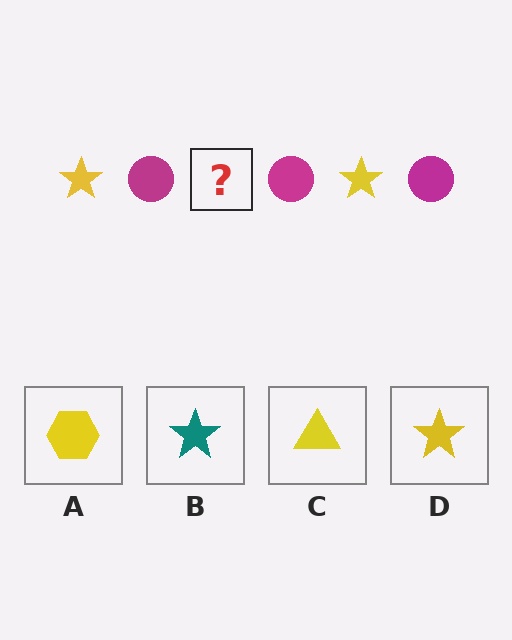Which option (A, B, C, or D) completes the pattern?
D.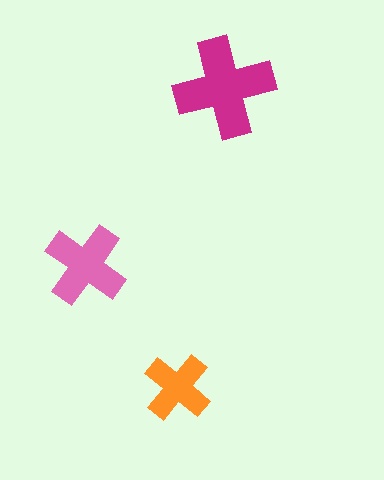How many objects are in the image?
There are 3 objects in the image.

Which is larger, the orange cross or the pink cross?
The pink one.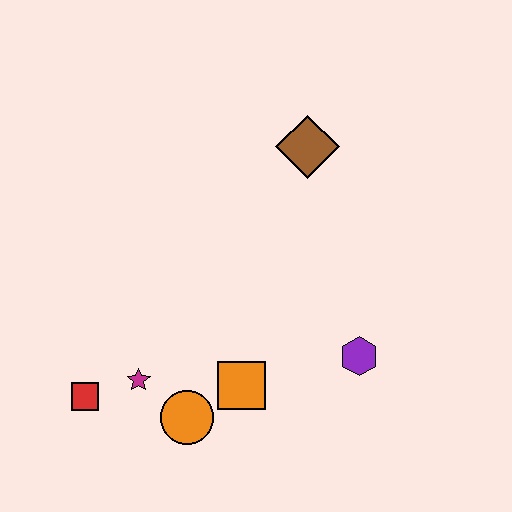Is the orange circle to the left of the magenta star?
No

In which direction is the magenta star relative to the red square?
The magenta star is to the right of the red square.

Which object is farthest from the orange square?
The brown diamond is farthest from the orange square.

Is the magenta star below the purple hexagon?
Yes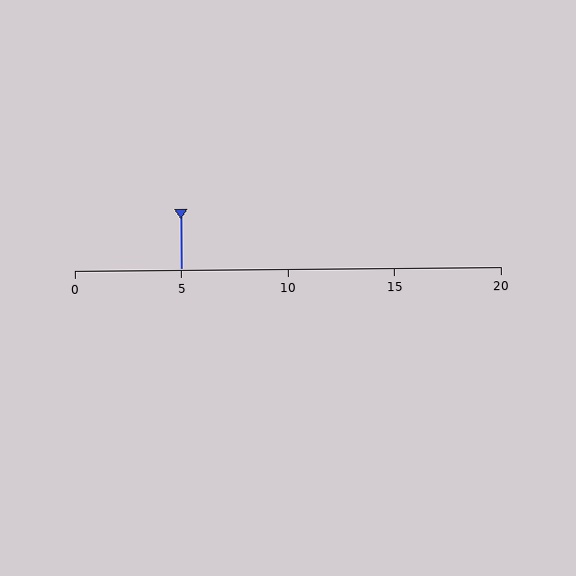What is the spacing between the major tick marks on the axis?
The major ticks are spaced 5 apart.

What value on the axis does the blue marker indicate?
The marker indicates approximately 5.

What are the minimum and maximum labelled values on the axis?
The axis runs from 0 to 20.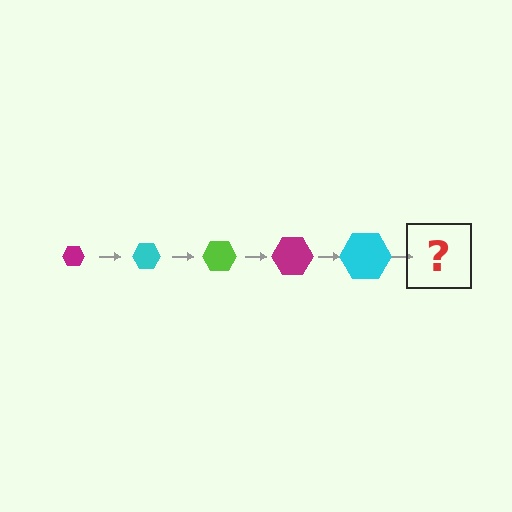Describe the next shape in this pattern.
It should be a lime hexagon, larger than the previous one.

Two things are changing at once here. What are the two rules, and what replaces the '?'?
The two rules are that the hexagon grows larger each step and the color cycles through magenta, cyan, and lime. The '?' should be a lime hexagon, larger than the previous one.